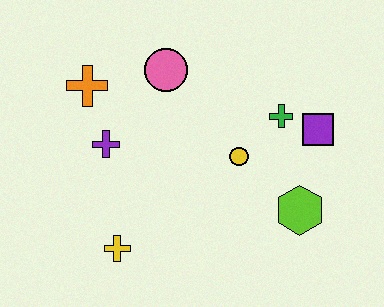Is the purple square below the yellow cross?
No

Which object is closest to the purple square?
The green cross is closest to the purple square.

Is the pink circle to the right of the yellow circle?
No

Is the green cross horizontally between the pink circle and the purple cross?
No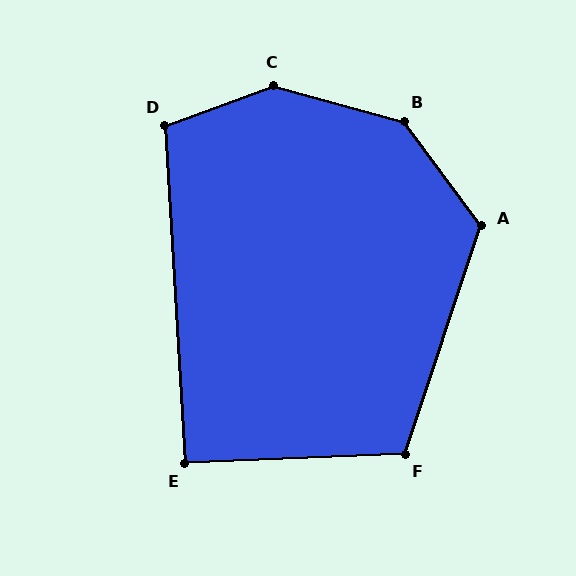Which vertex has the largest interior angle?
C, at approximately 144 degrees.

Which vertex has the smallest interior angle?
E, at approximately 91 degrees.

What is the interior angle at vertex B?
Approximately 142 degrees (obtuse).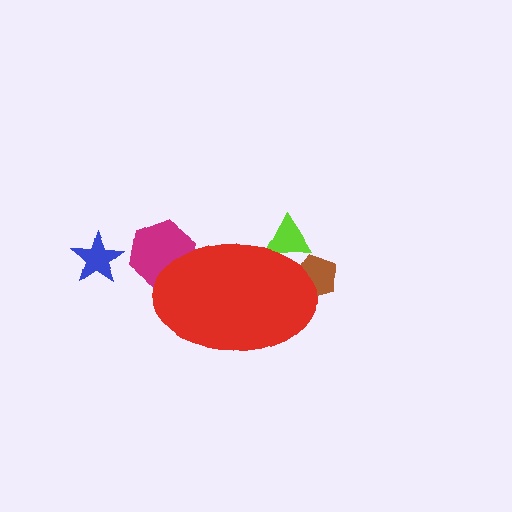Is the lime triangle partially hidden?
Yes, the lime triangle is partially hidden behind the red ellipse.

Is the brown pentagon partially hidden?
Yes, the brown pentagon is partially hidden behind the red ellipse.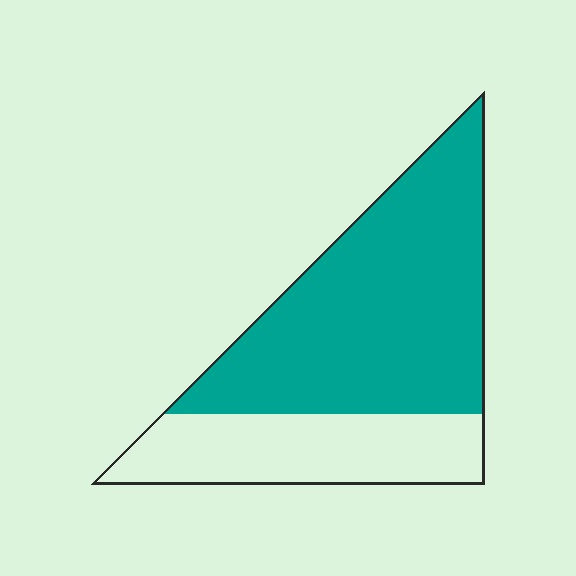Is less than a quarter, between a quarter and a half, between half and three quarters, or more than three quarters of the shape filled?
Between half and three quarters.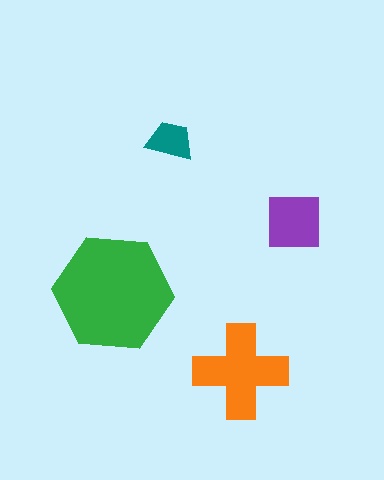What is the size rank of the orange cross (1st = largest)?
2nd.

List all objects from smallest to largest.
The teal trapezoid, the purple square, the orange cross, the green hexagon.